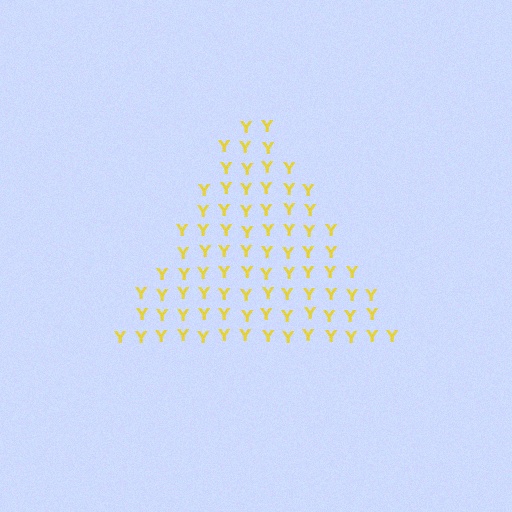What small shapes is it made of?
It is made of small letter Y's.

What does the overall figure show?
The overall figure shows a triangle.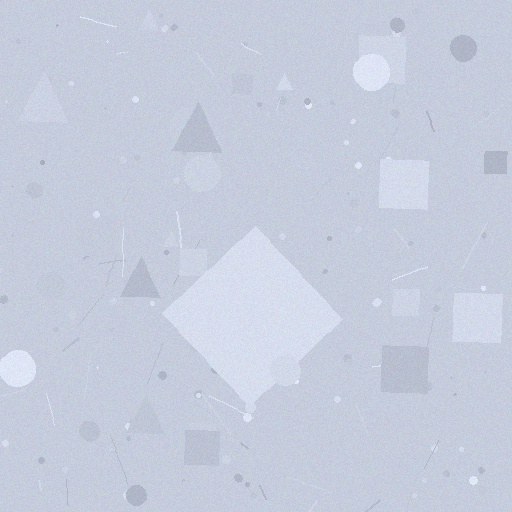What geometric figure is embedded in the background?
A diamond is embedded in the background.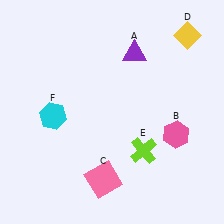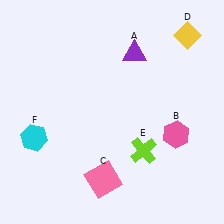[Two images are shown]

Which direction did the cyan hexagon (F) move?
The cyan hexagon (F) moved down.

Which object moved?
The cyan hexagon (F) moved down.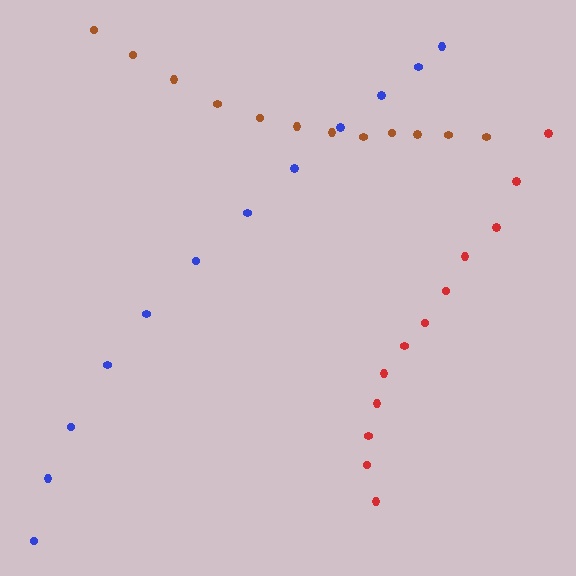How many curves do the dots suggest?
There are 3 distinct paths.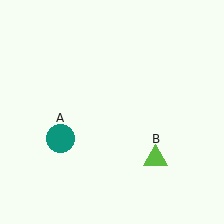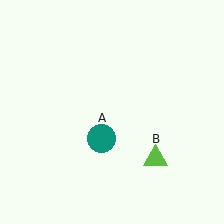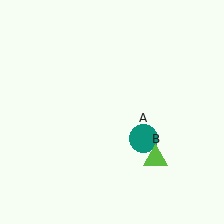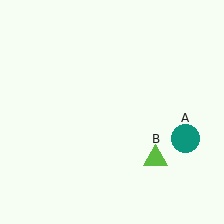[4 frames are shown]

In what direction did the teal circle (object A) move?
The teal circle (object A) moved right.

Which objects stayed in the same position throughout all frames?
Lime triangle (object B) remained stationary.